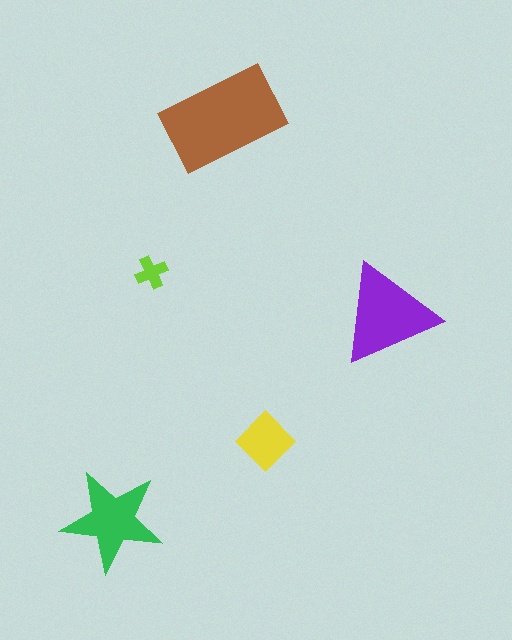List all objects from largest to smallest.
The brown rectangle, the purple triangle, the green star, the yellow diamond, the lime cross.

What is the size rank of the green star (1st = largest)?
3rd.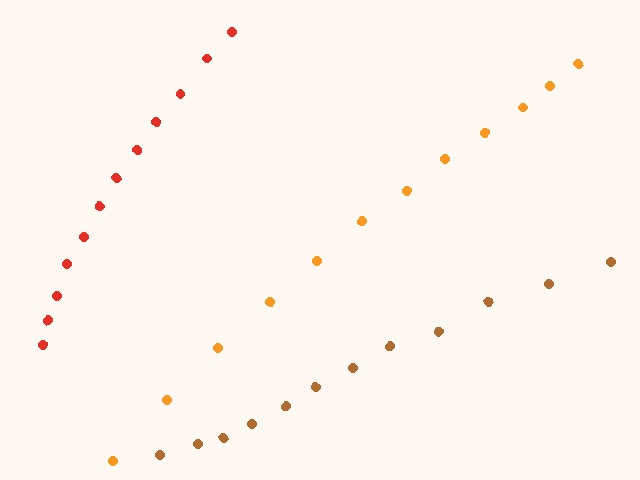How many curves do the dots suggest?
There are 3 distinct paths.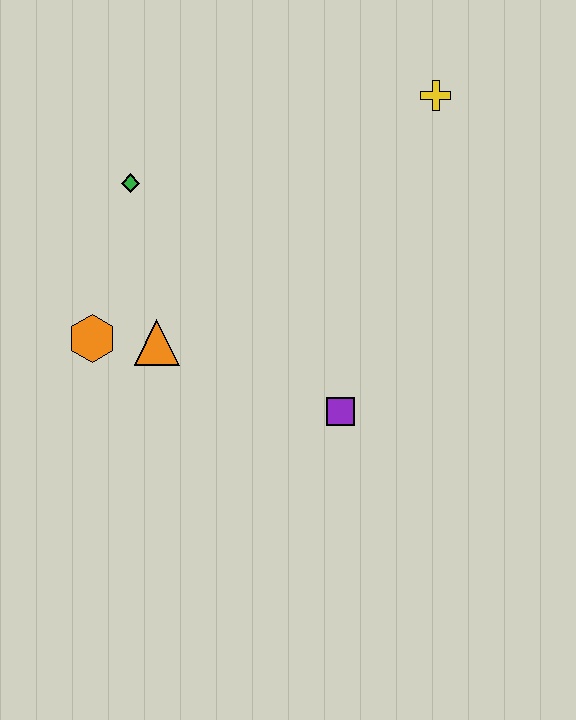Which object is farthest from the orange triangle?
The yellow cross is farthest from the orange triangle.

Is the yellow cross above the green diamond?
Yes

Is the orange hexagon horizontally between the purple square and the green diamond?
No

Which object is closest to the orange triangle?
The orange hexagon is closest to the orange triangle.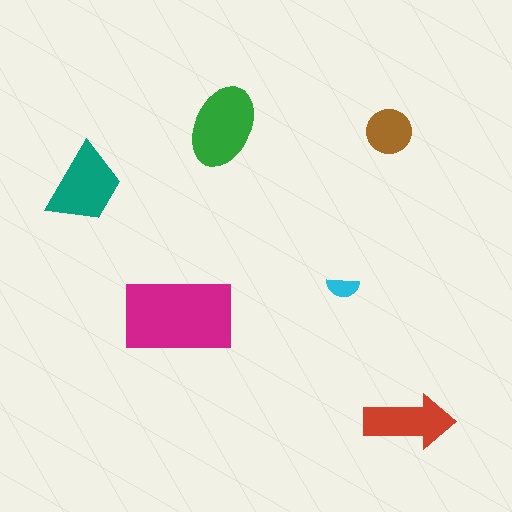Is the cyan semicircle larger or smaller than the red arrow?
Smaller.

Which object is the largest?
The magenta rectangle.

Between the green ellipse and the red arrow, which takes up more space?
The green ellipse.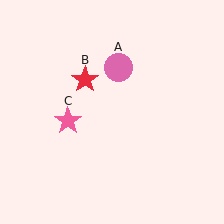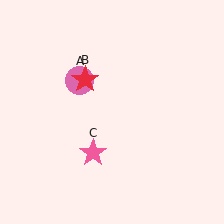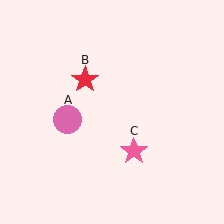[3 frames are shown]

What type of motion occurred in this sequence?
The pink circle (object A), pink star (object C) rotated counterclockwise around the center of the scene.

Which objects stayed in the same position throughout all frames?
Red star (object B) remained stationary.